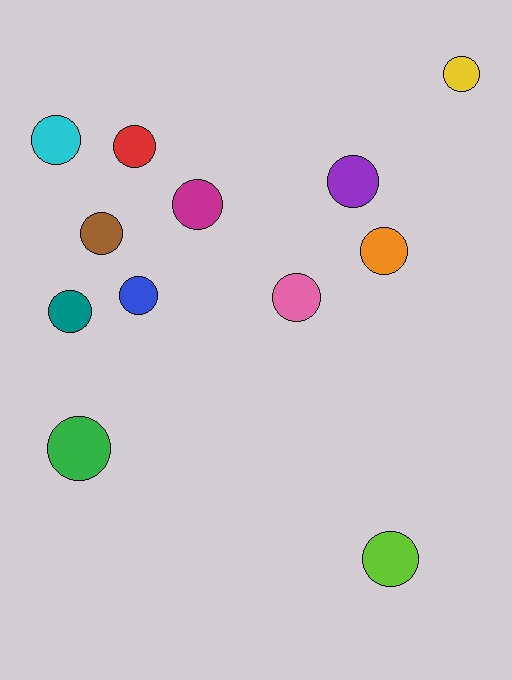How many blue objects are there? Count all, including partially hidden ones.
There is 1 blue object.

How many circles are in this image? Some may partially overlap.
There are 12 circles.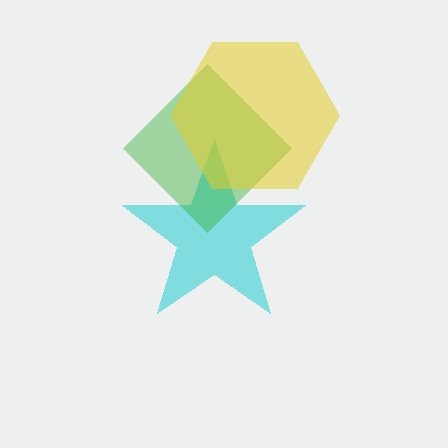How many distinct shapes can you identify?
There are 3 distinct shapes: a cyan star, a green diamond, a yellow hexagon.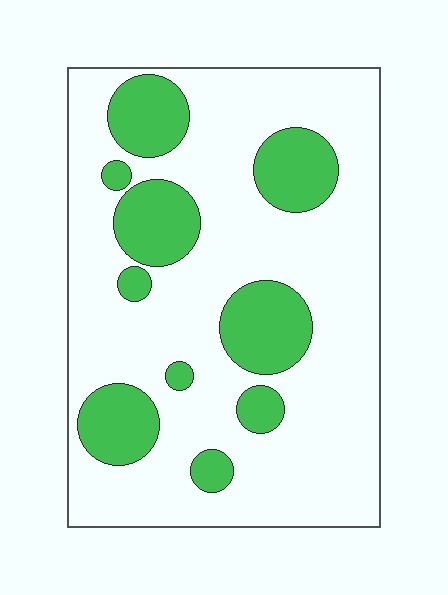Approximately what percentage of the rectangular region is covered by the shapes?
Approximately 25%.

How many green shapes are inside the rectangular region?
10.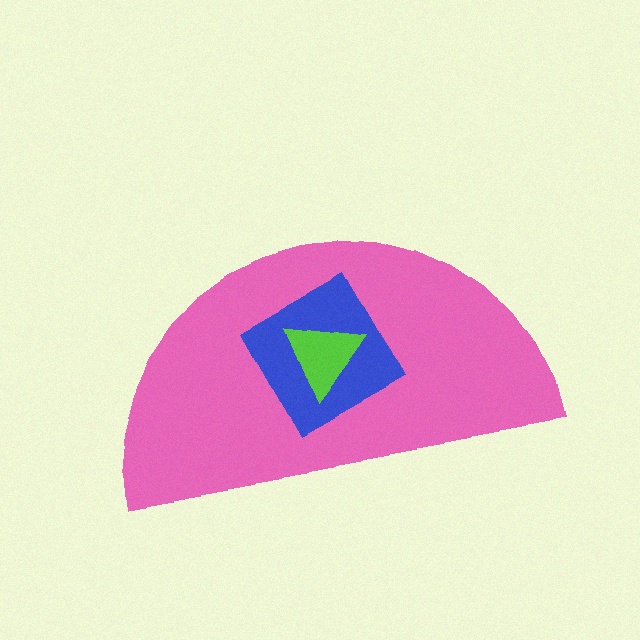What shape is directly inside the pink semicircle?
The blue diamond.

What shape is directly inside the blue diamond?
The lime triangle.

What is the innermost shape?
The lime triangle.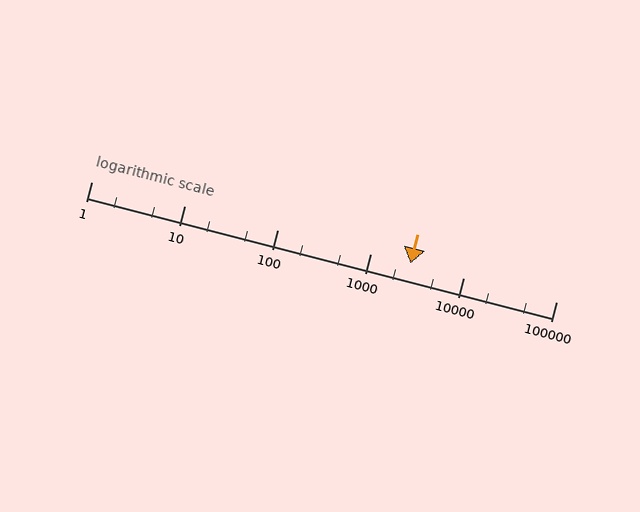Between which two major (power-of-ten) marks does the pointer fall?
The pointer is between 1000 and 10000.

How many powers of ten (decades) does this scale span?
The scale spans 5 decades, from 1 to 100000.